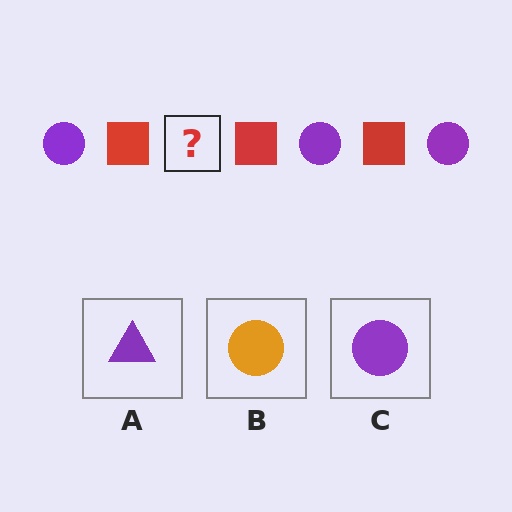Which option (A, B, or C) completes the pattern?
C.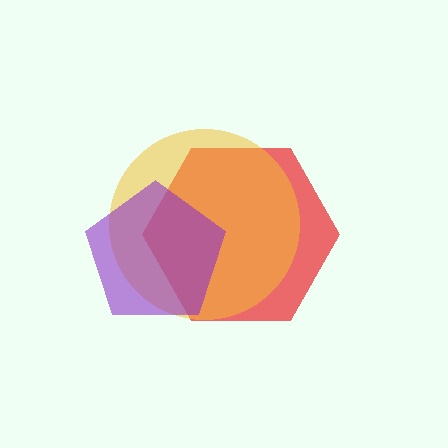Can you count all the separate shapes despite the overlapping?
Yes, there are 3 separate shapes.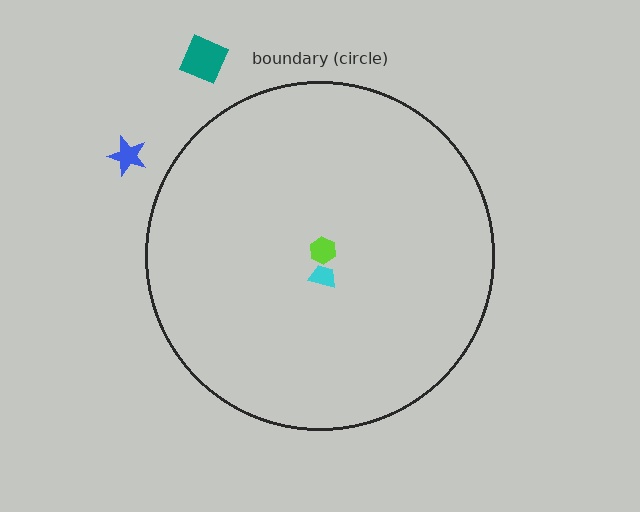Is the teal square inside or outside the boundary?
Outside.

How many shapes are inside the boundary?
2 inside, 2 outside.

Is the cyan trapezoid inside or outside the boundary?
Inside.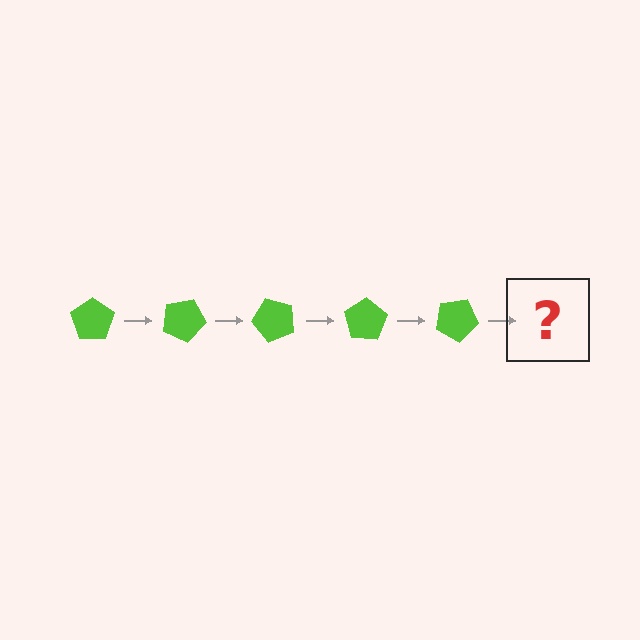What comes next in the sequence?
The next element should be a lime pentagon rotated 125 degrees.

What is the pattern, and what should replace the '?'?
The pattern is that the pentagon rotates 25 degrees each step. The '?' should be a lime pentagon rotated 125 degrees.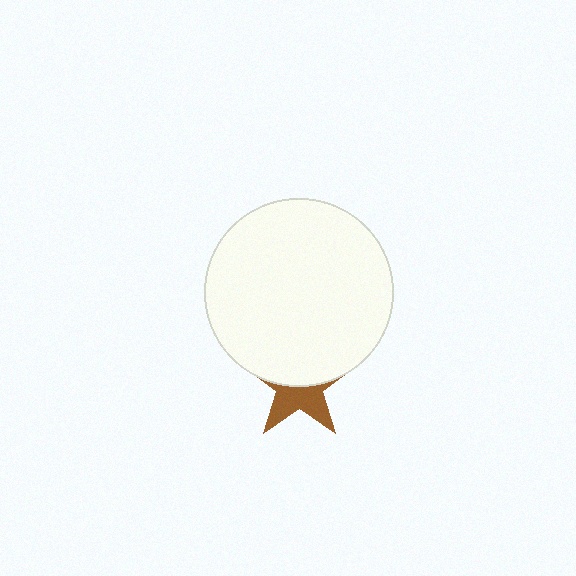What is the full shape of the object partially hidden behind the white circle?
The partially hidden object is a brown star.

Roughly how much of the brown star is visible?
About half of it is visible (roughly 45%).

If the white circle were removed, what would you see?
You would see the complete brown star.